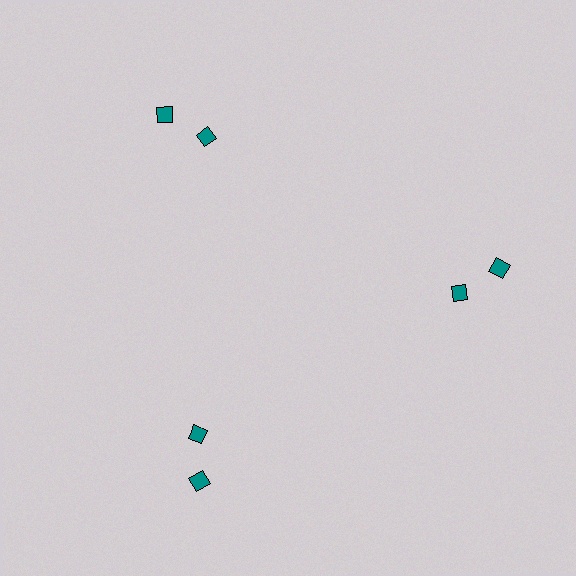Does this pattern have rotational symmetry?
Yes, this pattern has 3-fold rotational symmetry. It looks the same after rotating 120 degrees around the center.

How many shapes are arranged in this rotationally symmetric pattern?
There are 6 shapes, arranged in 3 groups of 2.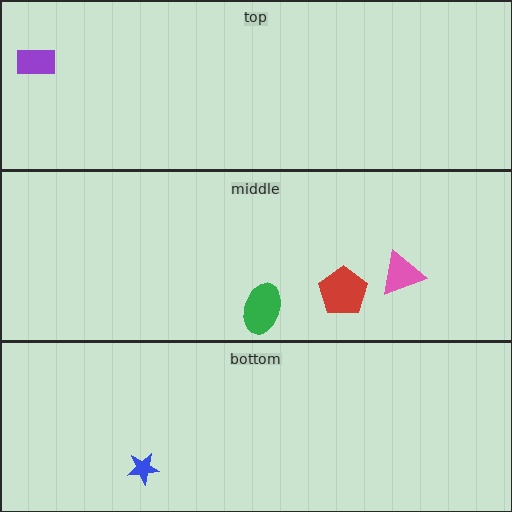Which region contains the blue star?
The bottom region.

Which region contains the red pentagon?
The middle region.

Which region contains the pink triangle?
The middle region.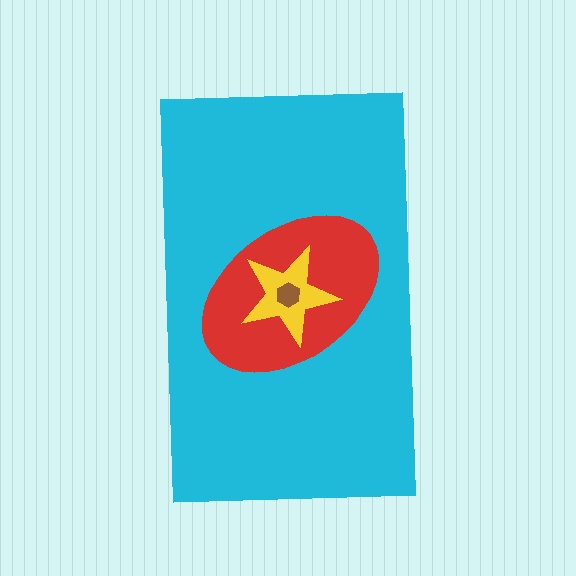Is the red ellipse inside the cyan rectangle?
Yes.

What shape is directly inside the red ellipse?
The yellow star.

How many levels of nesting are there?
4.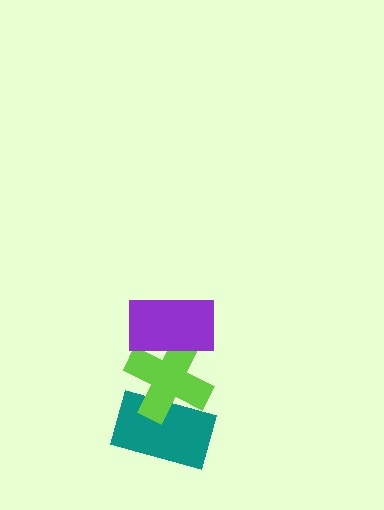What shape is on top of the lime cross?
The purple rectangle is on top of the lime cross.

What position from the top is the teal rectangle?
The teal rectangle is 3rd from the top.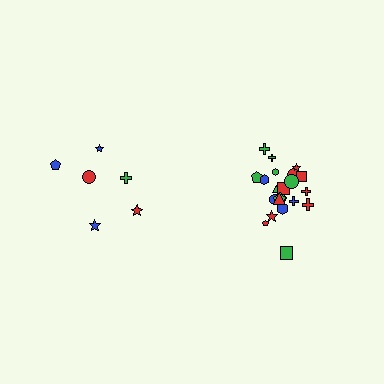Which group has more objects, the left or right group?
The right group.